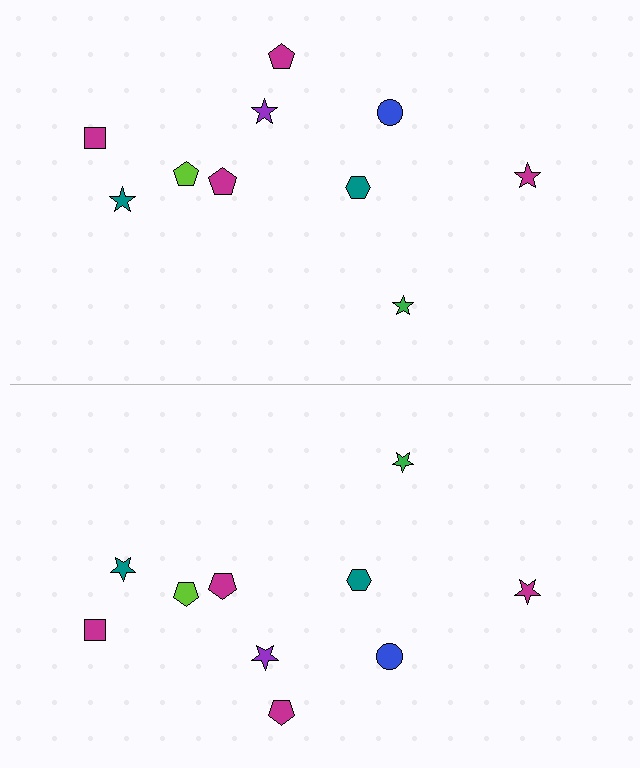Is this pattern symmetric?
Yes, this pattern has bilateral (reflection) symmetry.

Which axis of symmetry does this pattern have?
The pattern has a horizontal axis of symmetry running through the center of the image.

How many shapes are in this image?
There are 20 shapes in this image.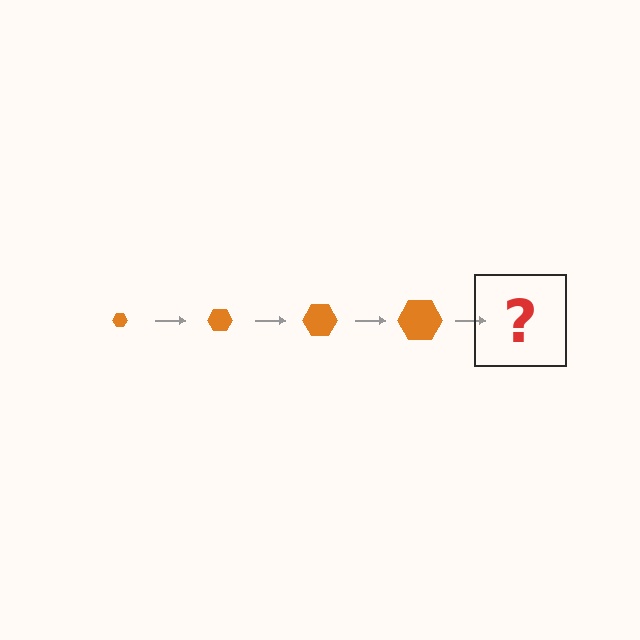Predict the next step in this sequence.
The next step is an orange hexagon, larger than the previous one.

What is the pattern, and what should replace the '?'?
The pattern is that the hexagon gets progressively larger each step. The '?' should be an orange hexagon, larger than the previous one.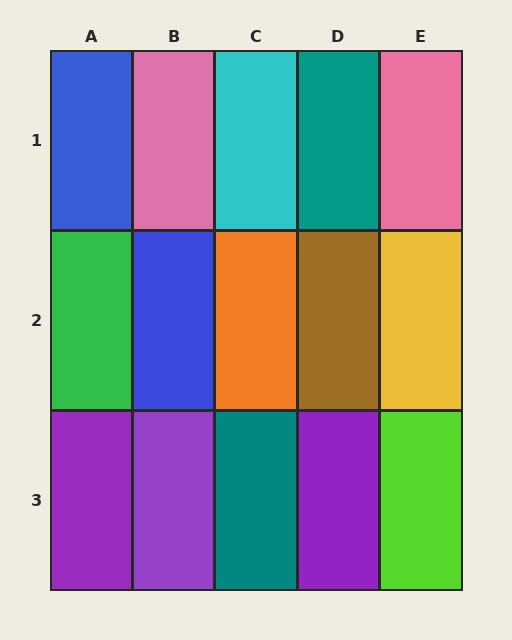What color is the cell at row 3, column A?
Purple.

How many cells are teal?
2 cells are teal.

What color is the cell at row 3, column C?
Teal.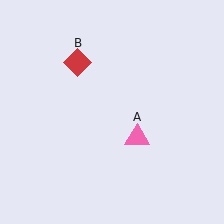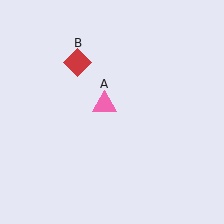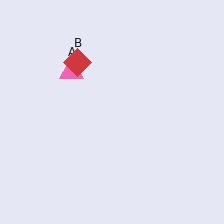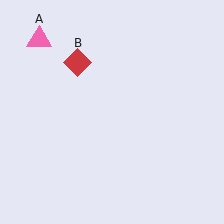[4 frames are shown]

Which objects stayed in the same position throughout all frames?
Red diamond (object B) remained stationary.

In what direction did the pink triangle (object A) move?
The pink triangle (object A) moved up and to the left.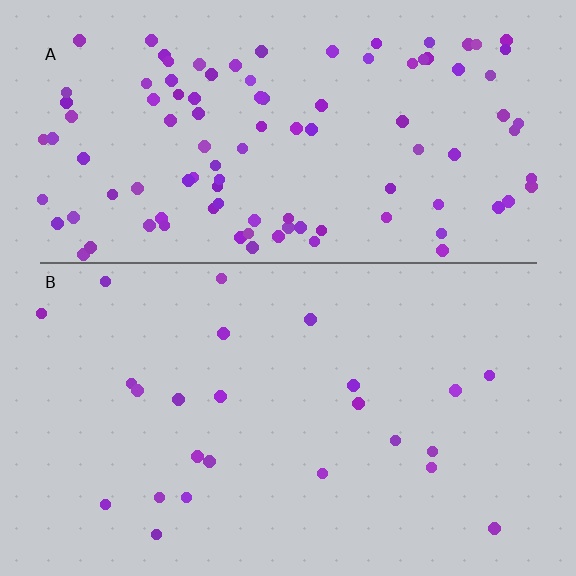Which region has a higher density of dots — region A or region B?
A (the top).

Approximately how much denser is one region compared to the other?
Approximately 4.4× — region A over region B.